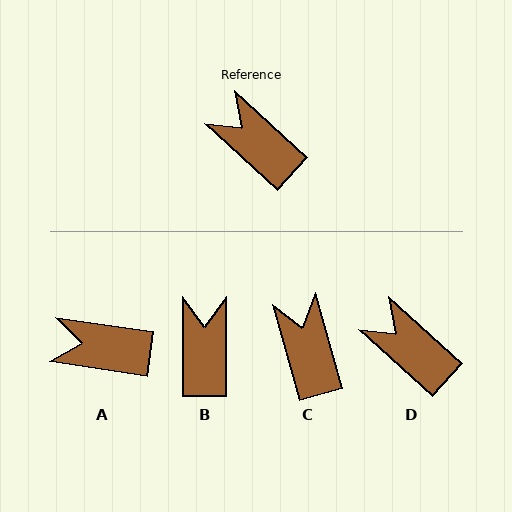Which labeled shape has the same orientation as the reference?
D.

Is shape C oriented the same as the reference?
No, it is off by about 32 degrees.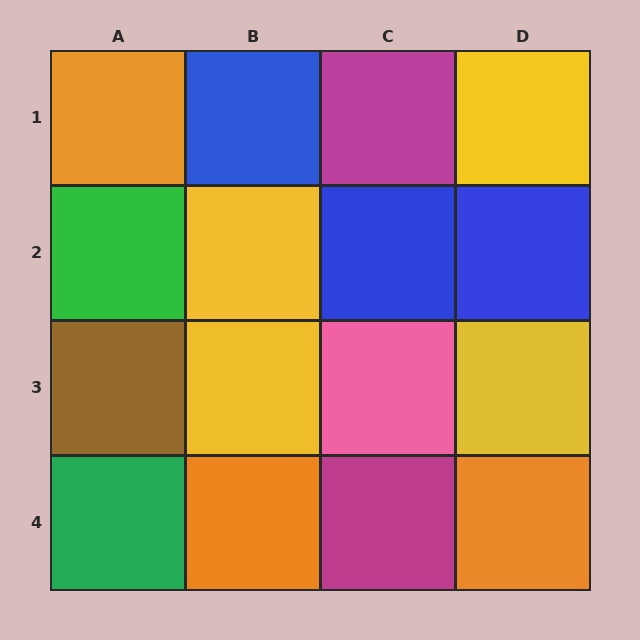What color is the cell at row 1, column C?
Magenta.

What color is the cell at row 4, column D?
Orange.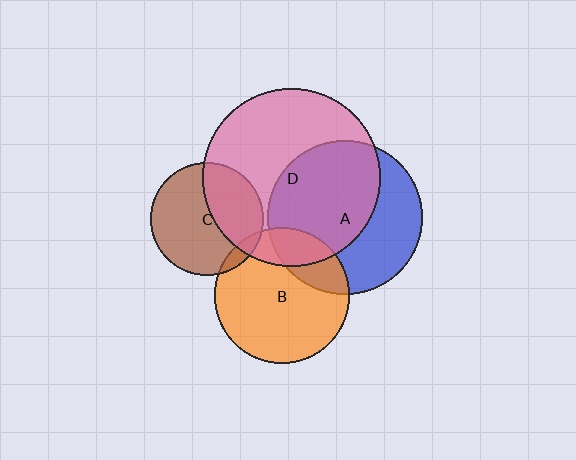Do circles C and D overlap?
Yes.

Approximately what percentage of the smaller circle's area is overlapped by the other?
Approximately 40%.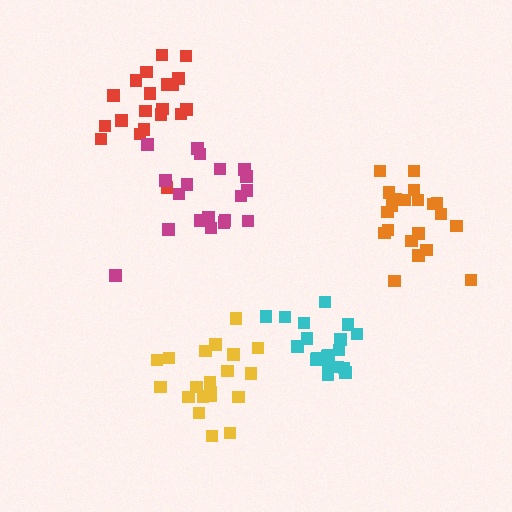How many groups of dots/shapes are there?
There are 5 groups.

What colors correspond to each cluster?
The clusters are colored: orange, red, magenta, yellow, cyan.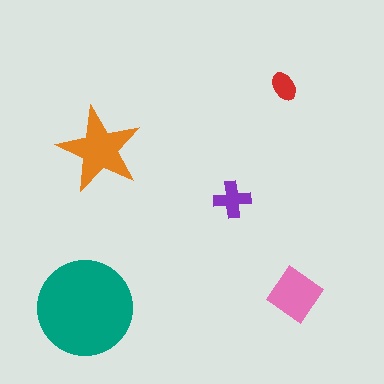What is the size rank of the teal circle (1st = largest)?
1st.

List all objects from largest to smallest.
The teal circle, the orange star, the pink diamond, the purple cross, the red ellipse.